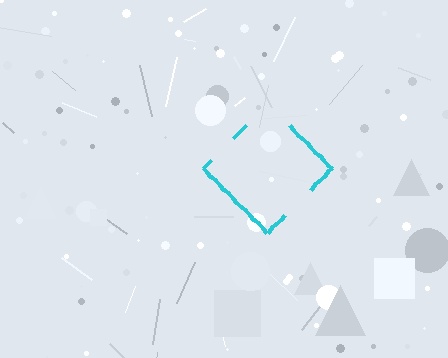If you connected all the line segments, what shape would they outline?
They would outline a diamond.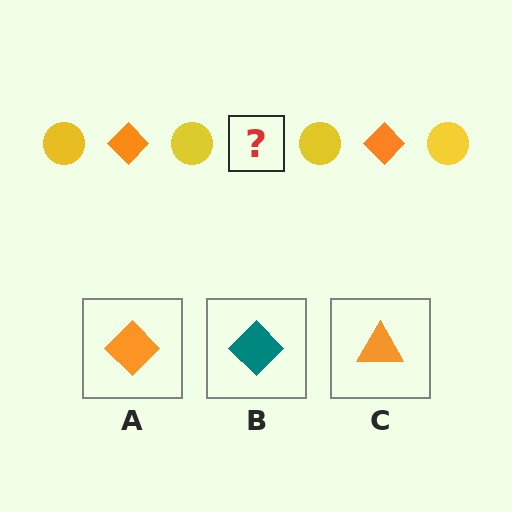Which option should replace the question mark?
Option A.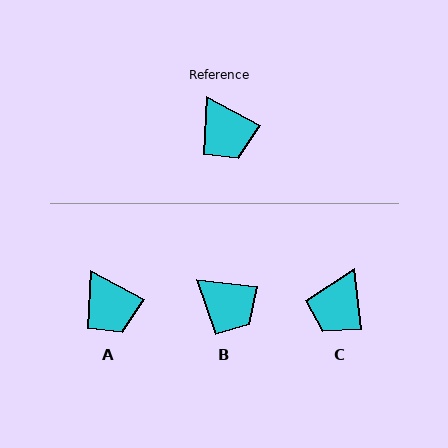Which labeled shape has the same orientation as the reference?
A.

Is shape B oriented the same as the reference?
No, it is off by about 22 degrees.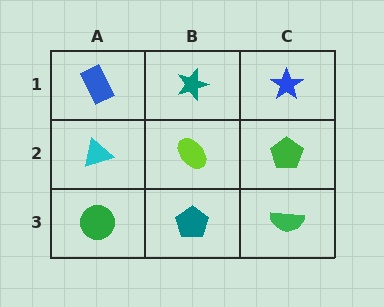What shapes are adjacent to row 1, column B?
A lime ellipse (row 2, column B), a blue rectangle (row 1, column A), a blue star (row 1, column C).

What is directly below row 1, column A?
A cyan triangle.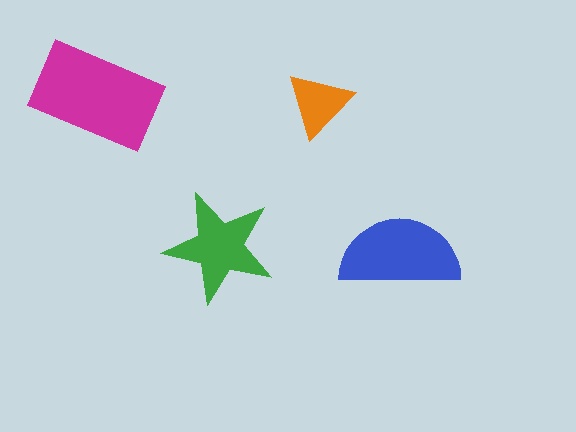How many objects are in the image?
There are 4 objects in the image.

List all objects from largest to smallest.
The magenta rectangle, the blue semicircle, the green star, the orange triangle.